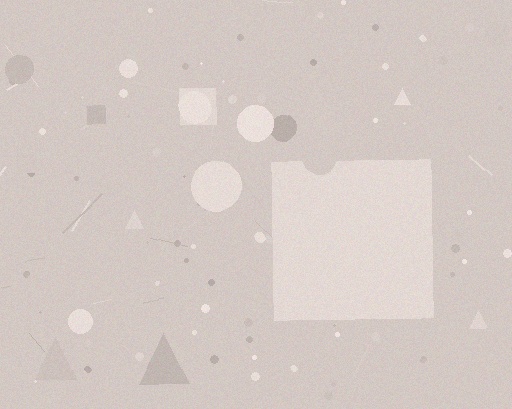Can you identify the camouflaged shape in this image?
The camouflaged shape is a square.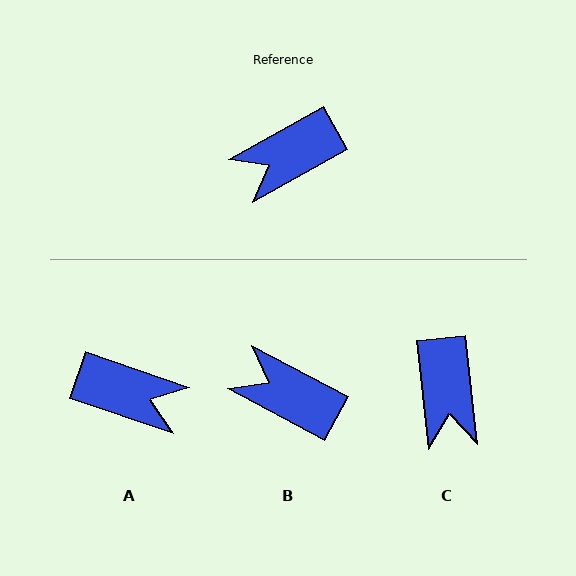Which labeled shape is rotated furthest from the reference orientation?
A, about 132 degrees away.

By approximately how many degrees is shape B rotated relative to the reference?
Approximately 57 degrees clockwise.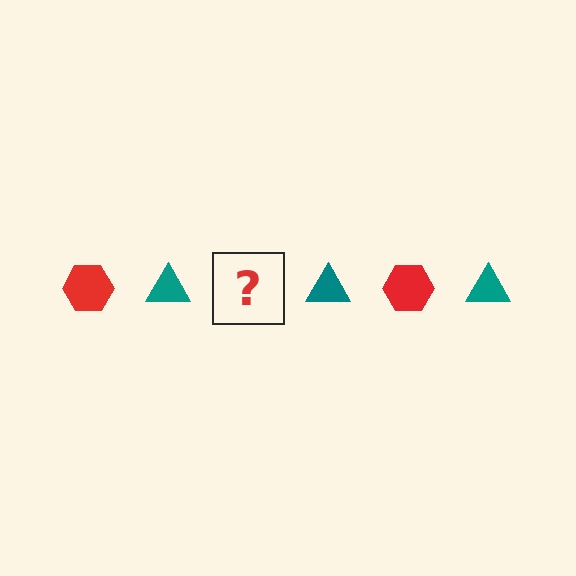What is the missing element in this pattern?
The missing element is a red hexagon.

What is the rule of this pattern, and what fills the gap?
The rule is that the pattern alternates between red hexagon and teal triangle. The gap should be filled with a red hexagon.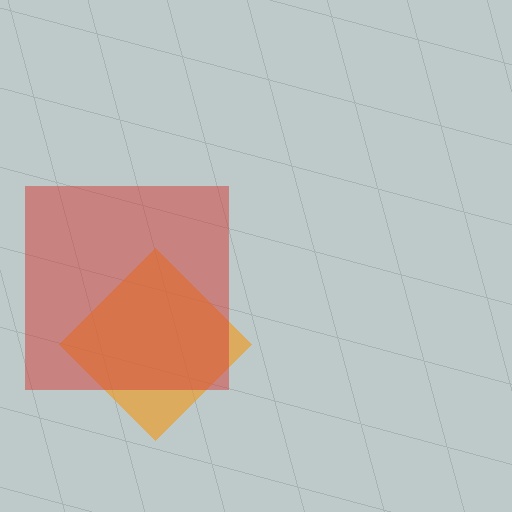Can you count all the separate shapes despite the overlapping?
Yes, there are 2 separate shapes.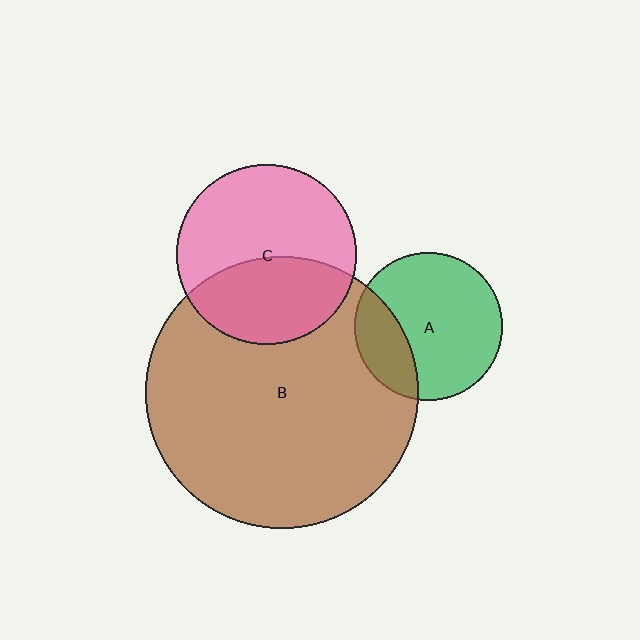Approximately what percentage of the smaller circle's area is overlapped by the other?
Approximately 25%.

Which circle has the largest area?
Circle B (brown).